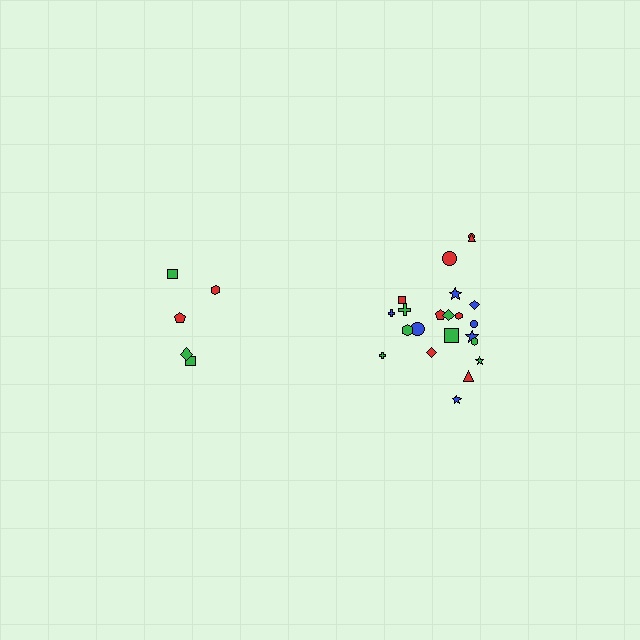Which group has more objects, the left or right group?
The right group.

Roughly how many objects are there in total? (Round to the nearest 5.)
Roughly 25 objects in total.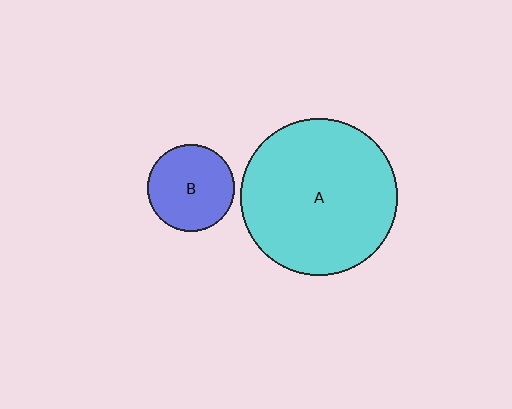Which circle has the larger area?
Circle A (cyan).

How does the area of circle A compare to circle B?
Approximately 3.2 times.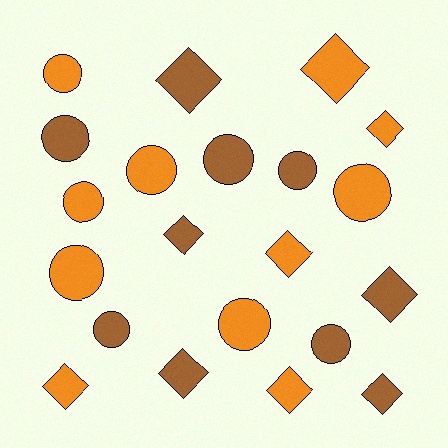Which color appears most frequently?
Orange, with 11 objects.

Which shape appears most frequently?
Circle, with 11 objects.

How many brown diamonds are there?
There are 5 brown diamonds.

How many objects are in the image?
There are 21 objects.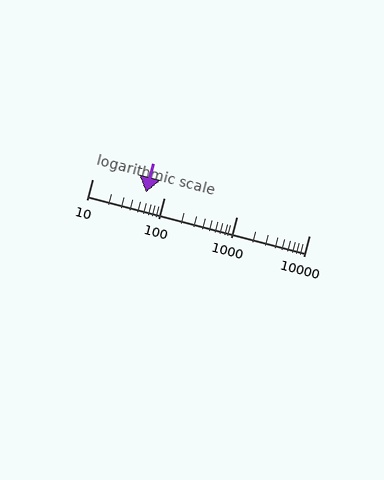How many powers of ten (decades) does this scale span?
The scale spans 3 decades, from 10 to 10000.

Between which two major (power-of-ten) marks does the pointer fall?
The pointer is between 10 and 100.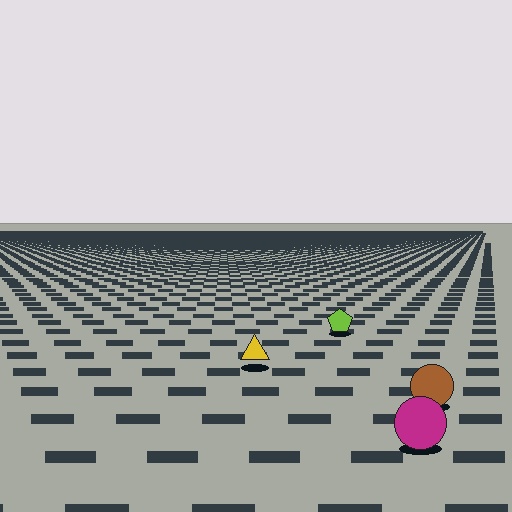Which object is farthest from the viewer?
The lime pentagon is farthest from the viewer. It appears smaller and the ground texture around it is denser.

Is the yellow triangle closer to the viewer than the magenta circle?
No. The magenta circle is closer — you can tell from the texture gradient: the ground texture is coarser near it.